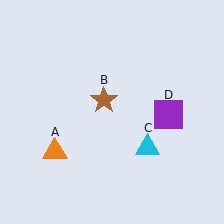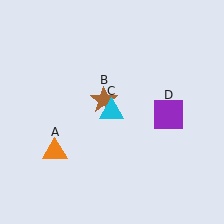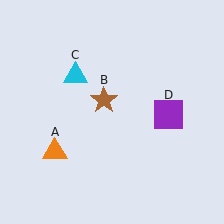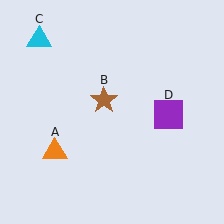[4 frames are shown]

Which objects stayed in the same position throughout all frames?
Orange triangle (object A) and brown star (object B) and purple square (object D) remained stationary.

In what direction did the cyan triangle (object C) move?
The cyan triangle (object C) moved up and to the left.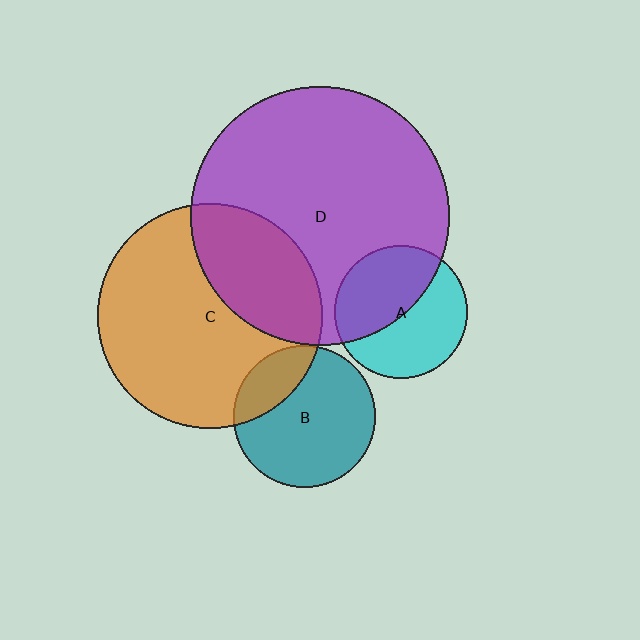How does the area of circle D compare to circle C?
Approximately 1.3 times.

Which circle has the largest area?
Circle D (purple).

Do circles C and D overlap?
Yes.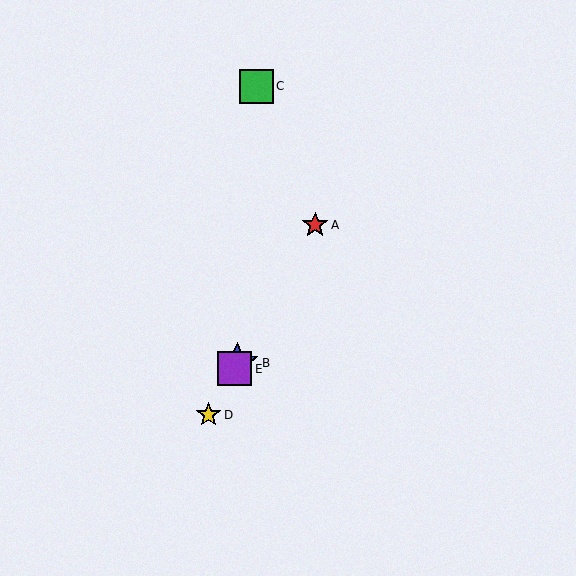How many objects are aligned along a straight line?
4 objects (A, B, D, E) are aligned along a straight line.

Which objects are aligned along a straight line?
Objects A, B, D, E are aligned along a straight line.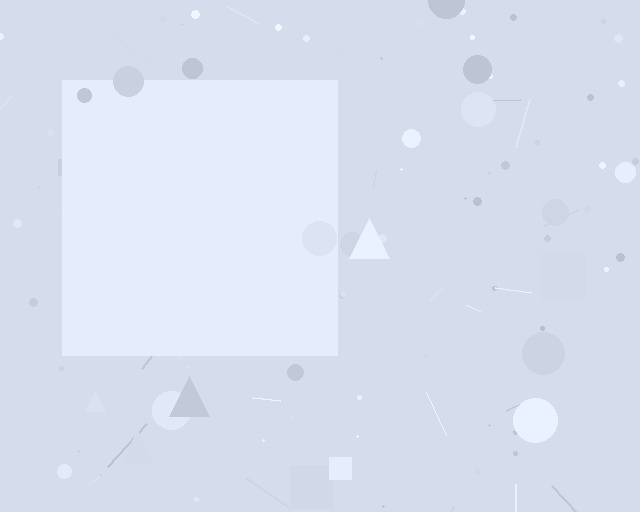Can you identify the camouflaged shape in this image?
The camouflaged shape is a square.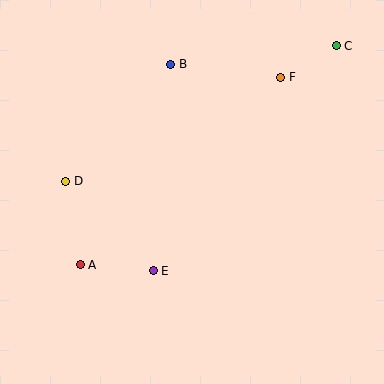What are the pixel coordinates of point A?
Point A is at (80, 265).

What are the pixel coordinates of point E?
Point E is at (153, 271).